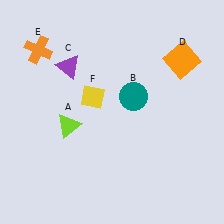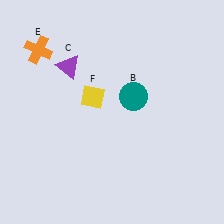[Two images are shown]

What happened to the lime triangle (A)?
The lime triangle (A) was removed in Image 2. It was in the bottom-left area of Image 1.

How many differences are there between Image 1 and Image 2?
There are 2 differences between the two images.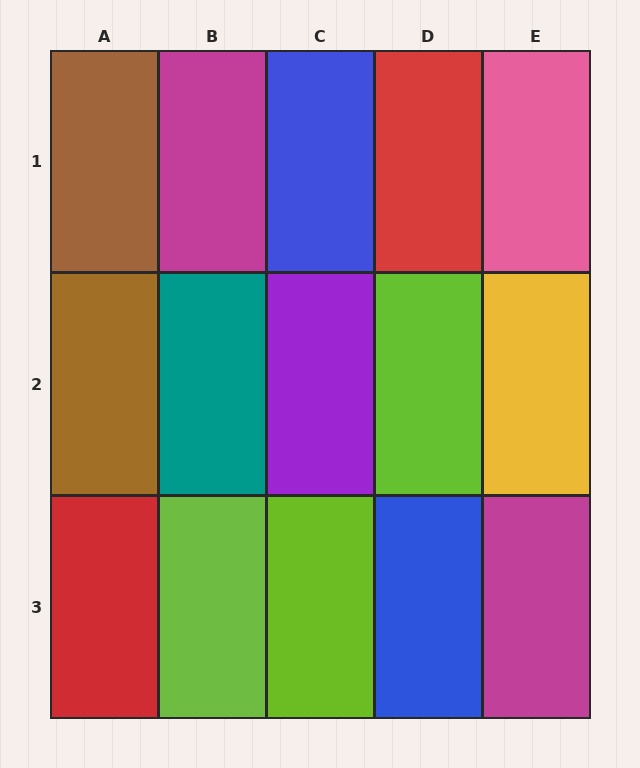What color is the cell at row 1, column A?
Brown.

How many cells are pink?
1 cell is pink.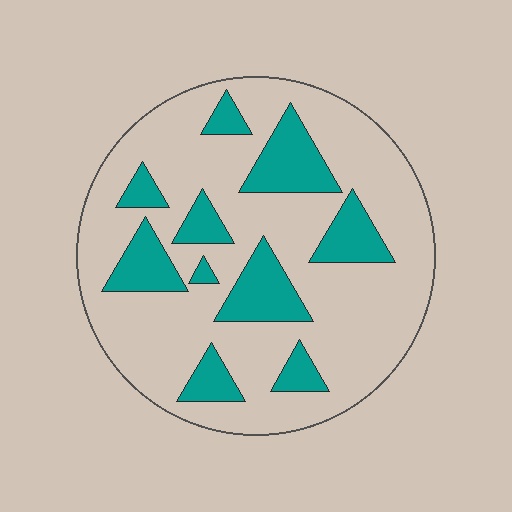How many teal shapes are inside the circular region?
10.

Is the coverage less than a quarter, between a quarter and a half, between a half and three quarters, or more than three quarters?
Less than a quarter.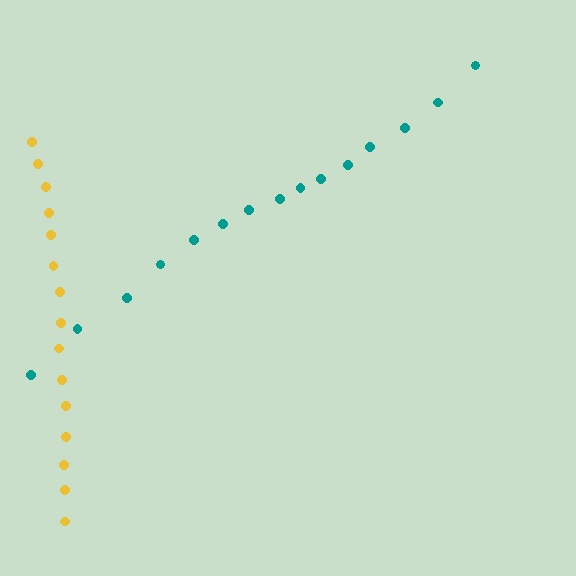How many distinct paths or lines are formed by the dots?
There are 2 distinct paths.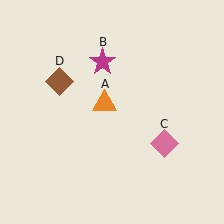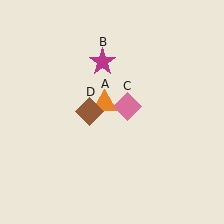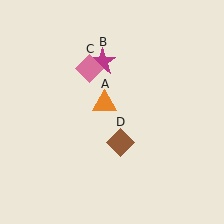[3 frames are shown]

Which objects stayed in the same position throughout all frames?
Orange triangle (object A) and magenta star (object B) remained stationary.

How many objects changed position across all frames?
2 objects changed position: pink diamond (object C), brown diamond (object D).